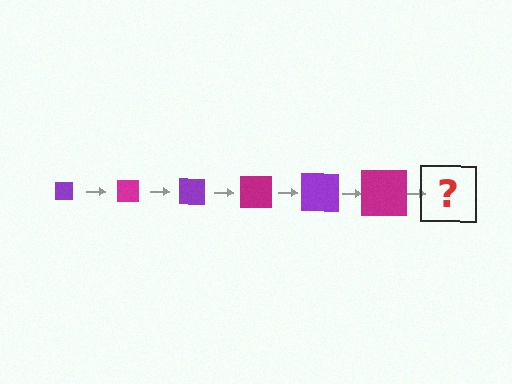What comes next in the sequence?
The next element should be a purple square, larger than the previous one.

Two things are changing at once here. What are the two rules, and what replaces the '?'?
The two rules are that the square grows larger each step and the color cycles through purple and magenta. The '?' should be a purple square, larger than the previous one.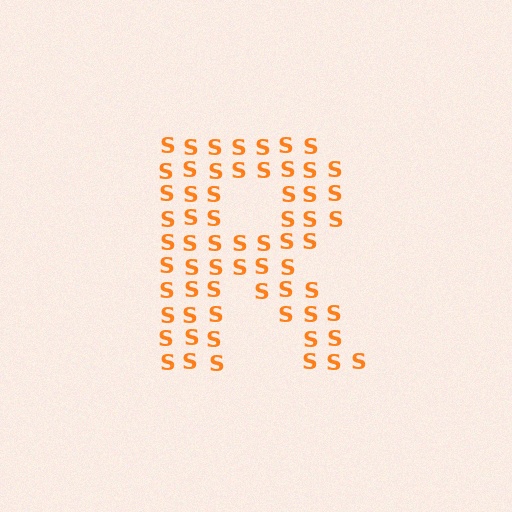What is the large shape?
The large shape is the letter R.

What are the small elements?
The small elements are letter S's.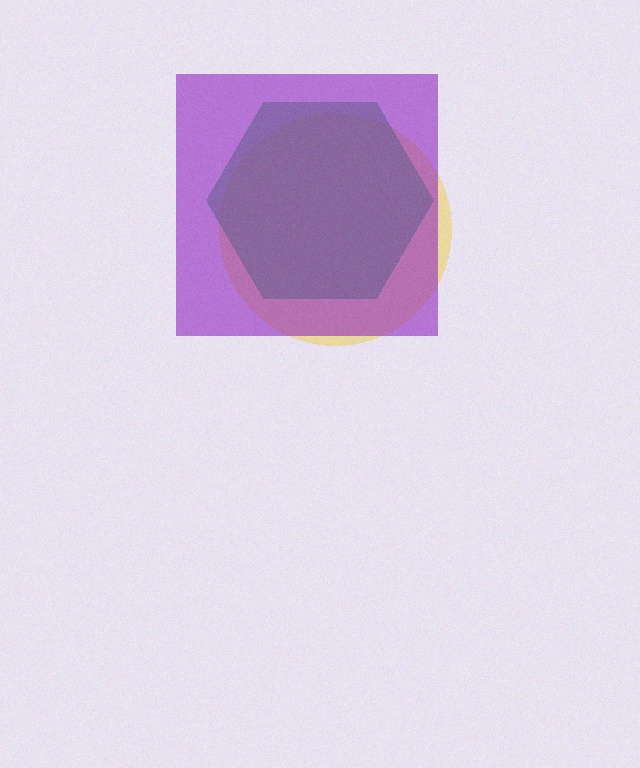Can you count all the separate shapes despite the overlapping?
Yes, there are 3 separate shapes.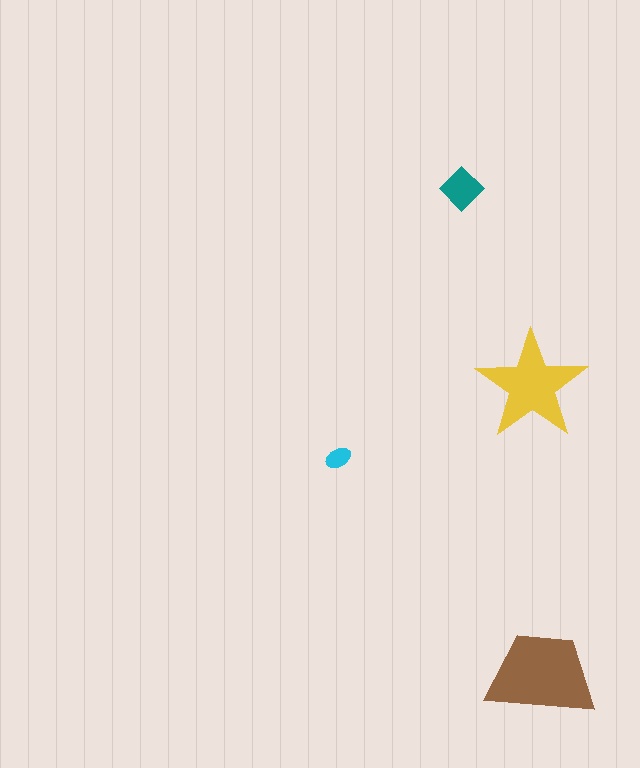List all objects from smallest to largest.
The cyan ellipse, the teal diamond, the yellow star, the brown trapezoid.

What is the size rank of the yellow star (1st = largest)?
2nd.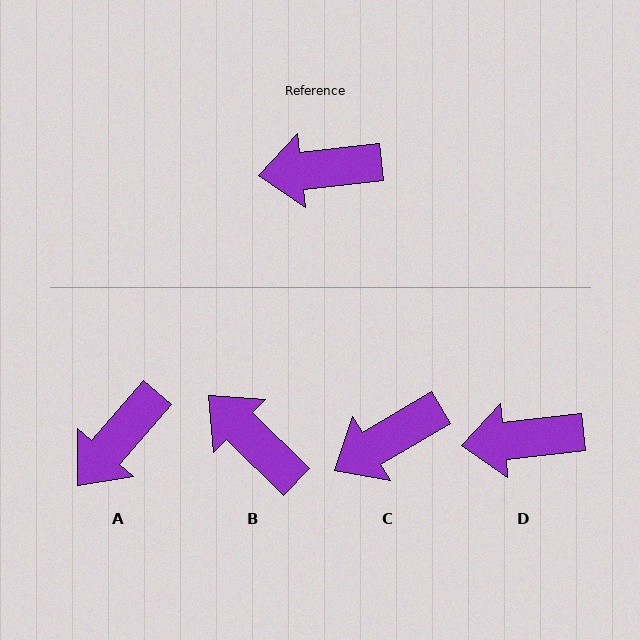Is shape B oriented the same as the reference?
No, it is off by about 50 degrees.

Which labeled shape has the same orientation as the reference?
D.